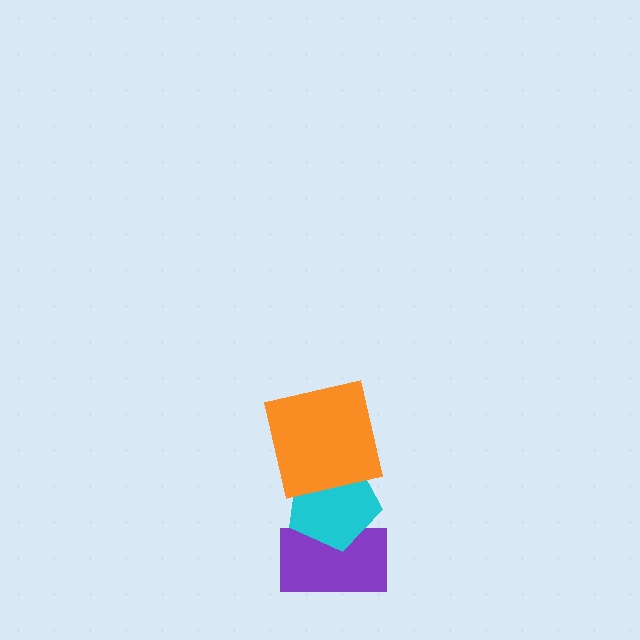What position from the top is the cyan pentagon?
The cyan pentagon is 2nd from the top.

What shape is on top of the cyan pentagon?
The orange square is on top of the cyan pentagon.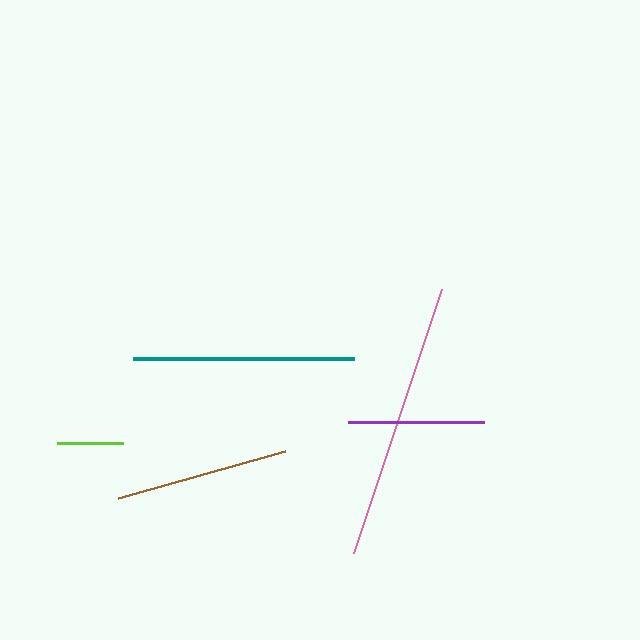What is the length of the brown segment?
The brown segment is approximately 174 pixels long.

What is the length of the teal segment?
The teal segment is approximately 221 pixels long.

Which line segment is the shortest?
The lime line is the shortest at approximately 66 pixels.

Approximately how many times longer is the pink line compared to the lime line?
The pink line is approximately 4.2 times the length of the lime line.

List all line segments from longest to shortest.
From longest to shortest: pink, teal, brown, purple, lime.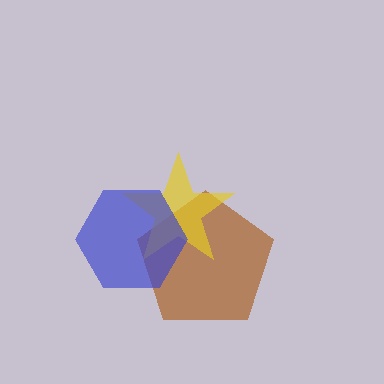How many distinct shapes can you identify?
There are 3 distinct shapes: a brown pentagon, a yellow star, a blue hexagon.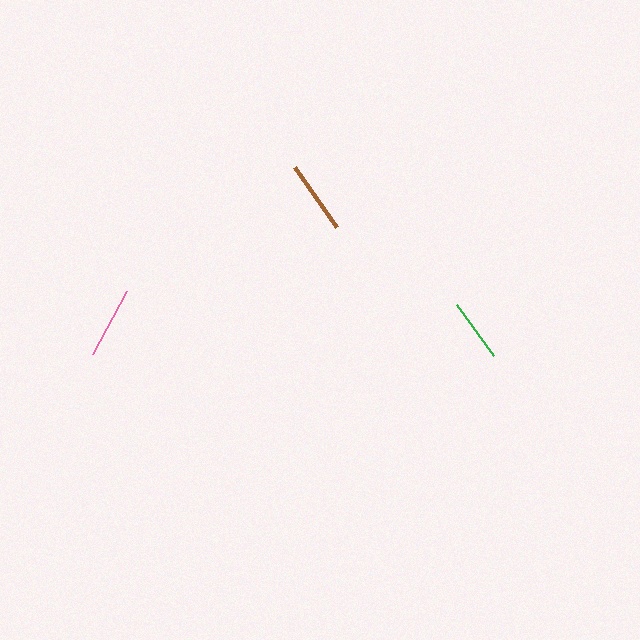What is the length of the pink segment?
The pink segment is approximately 71 pixels long.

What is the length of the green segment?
The green segment is approximately 62 pixels long.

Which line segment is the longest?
The brown line is the longest at approximately 73 pixels.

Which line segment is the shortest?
The green line is the shortest at approximately 62 pixels.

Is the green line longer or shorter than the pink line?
The pink line is longer than the green line.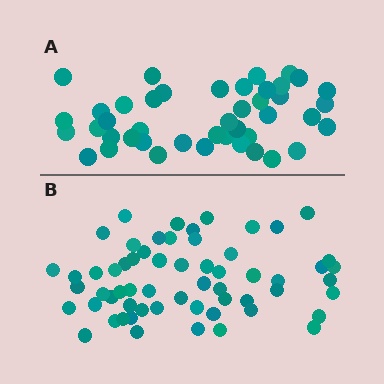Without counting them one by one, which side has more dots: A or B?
Region B (the bottom region) has more dots.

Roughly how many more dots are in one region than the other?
Region B has approximately 15 more dots than region A.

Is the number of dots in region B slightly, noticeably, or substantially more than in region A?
Region B has noticeably more, but not dramatically so. The ratio is roughly 1.4 to 1.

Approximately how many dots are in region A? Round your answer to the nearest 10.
About 40 dots. (The exact count is 43, which rounds to 40.)